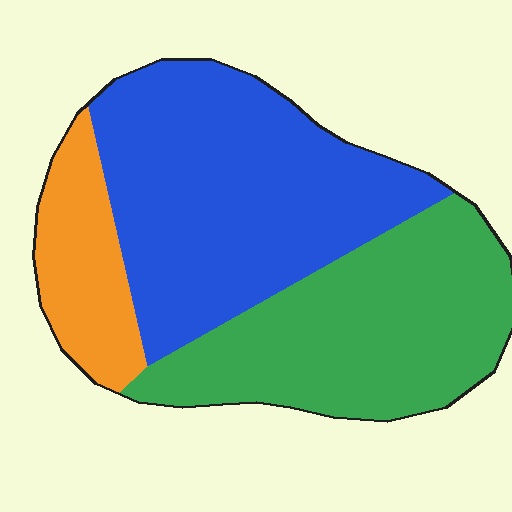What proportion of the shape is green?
Green covers 38% of the shape.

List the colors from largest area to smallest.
From largest to smallest: blue, green, orange.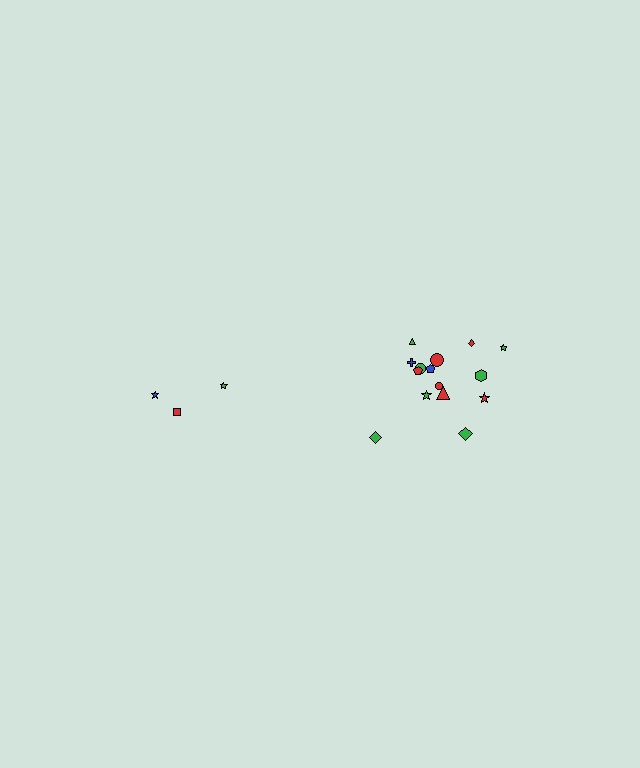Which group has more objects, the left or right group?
The right group.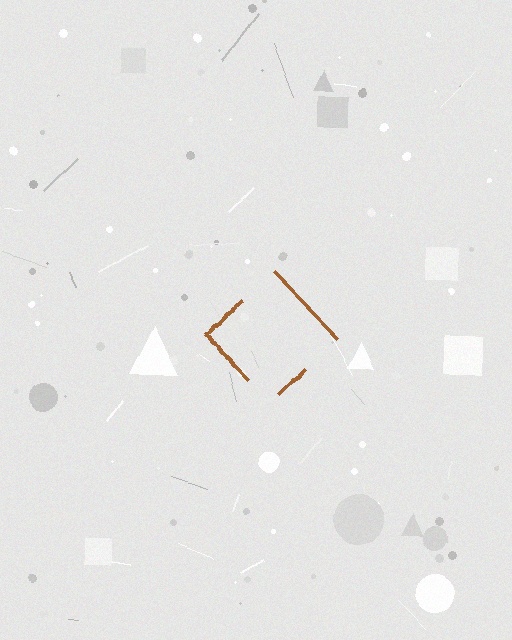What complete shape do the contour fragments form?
The contour fragments form a diamond.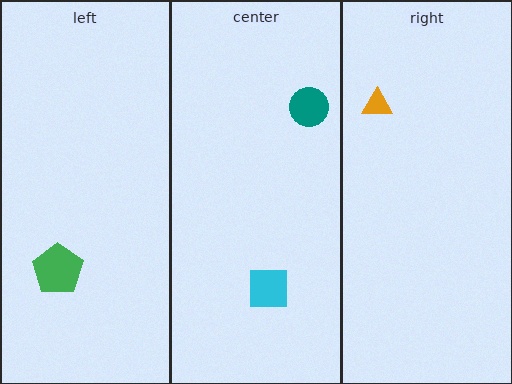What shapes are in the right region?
The orange triangle.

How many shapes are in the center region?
2.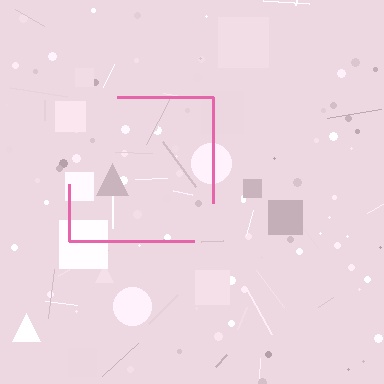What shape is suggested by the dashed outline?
The dashed outline suggests a square.